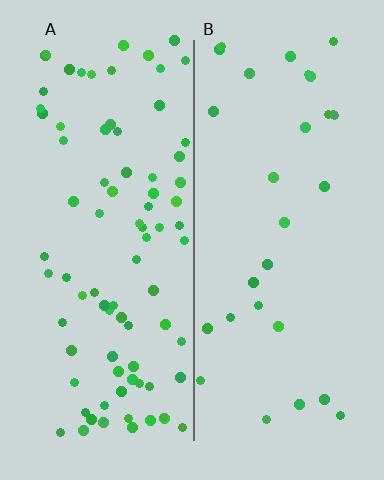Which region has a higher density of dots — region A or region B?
A (the left).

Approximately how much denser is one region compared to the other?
Approximately 2.8× — region A over region B.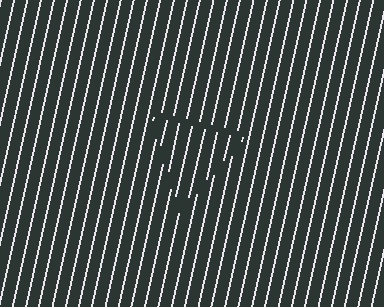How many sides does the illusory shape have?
3 sides — the line-ends trace a triangle.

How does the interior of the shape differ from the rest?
The interior of the shape contains the same grating, shifted by half a period — the contour is defined by the phase discontinuity where line-ends from the inner and outer gratings abut.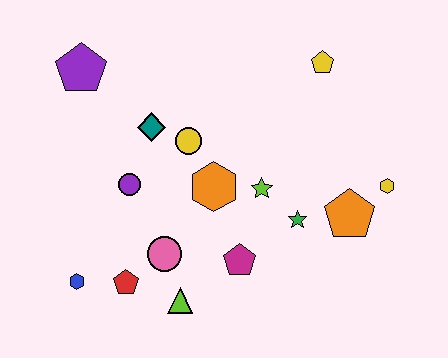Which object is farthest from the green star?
The purple pentagon is farthest from the green star.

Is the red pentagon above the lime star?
No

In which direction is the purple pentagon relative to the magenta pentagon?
The purple pentagon is above the magenta pentagon.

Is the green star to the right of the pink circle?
Yes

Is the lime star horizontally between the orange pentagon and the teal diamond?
Yes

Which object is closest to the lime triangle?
The pink circle is closest to the lime triangle.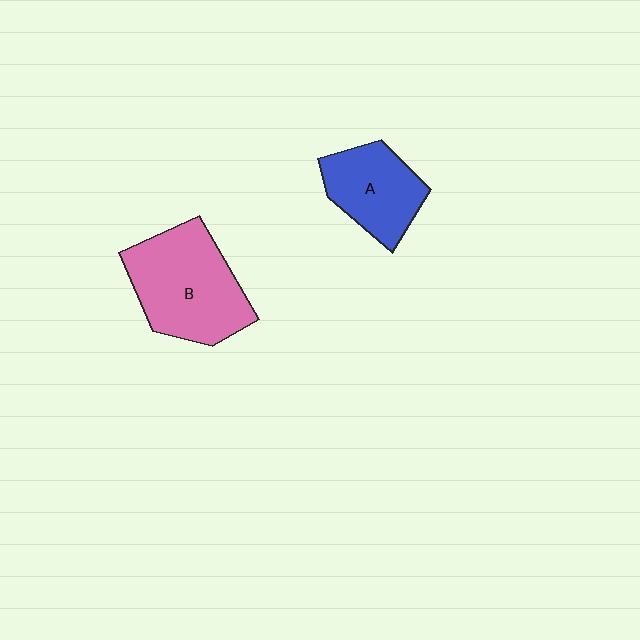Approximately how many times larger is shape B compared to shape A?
Approximately 1.5 times.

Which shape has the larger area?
Shape B (pink).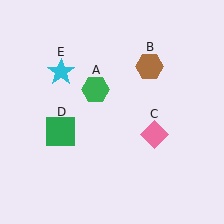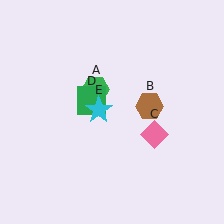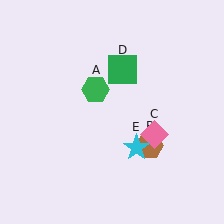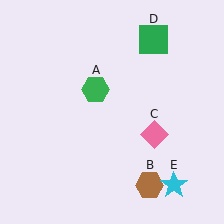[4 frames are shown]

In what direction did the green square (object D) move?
The green square (object D) moved up and to the right.